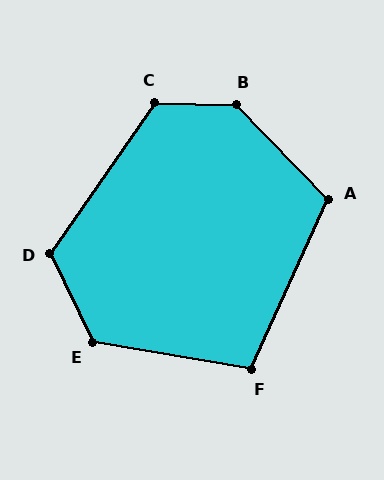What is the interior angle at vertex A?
Approximately 111 degrees (obtuse).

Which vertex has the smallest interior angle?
F, at approximately 105 degrees.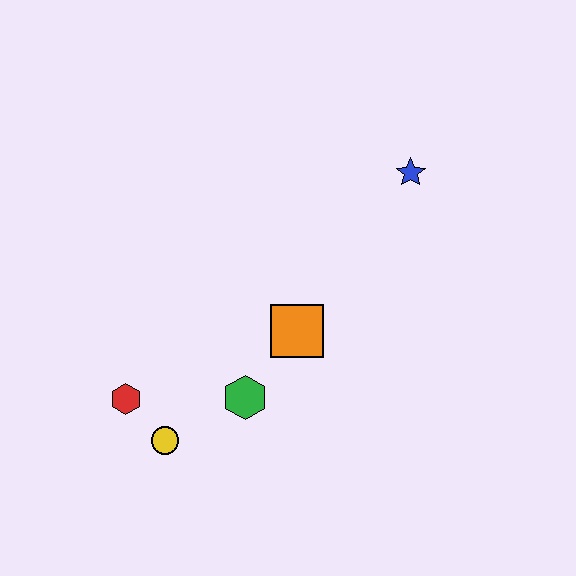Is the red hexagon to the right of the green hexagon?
No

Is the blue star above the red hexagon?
Yes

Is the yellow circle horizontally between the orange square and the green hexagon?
No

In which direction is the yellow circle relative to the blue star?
The yellow circle is below the blue star.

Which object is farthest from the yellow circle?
The blue star is farthest from the yellow circle.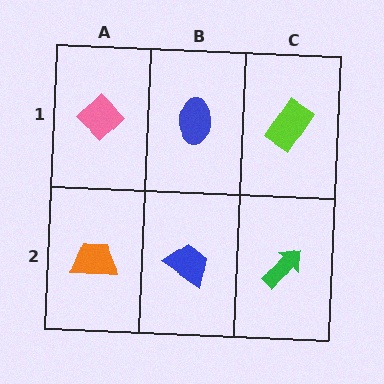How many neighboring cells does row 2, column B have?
3.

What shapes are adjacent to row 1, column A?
An orange trapezoid (row 2, column A), a blue ellipse (row 1, column B).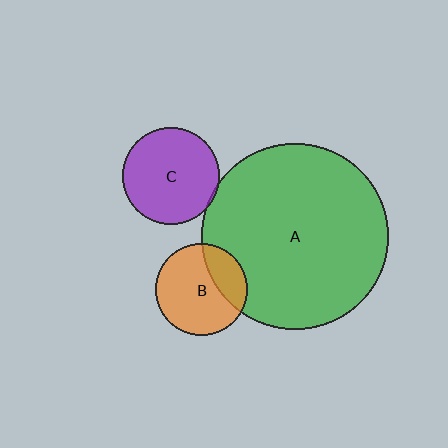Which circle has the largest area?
Circle A (green).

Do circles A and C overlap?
Yes.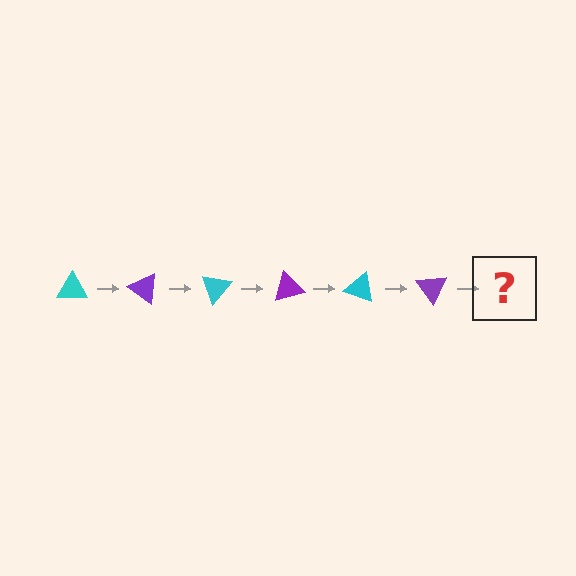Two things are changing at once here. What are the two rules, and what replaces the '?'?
The two rules are that it rotates 35 degrees each step and the color cycles through cyan and purple. The '?' should be a cyan triangle, rotated 210 degrees from the start.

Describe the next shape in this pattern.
It should be a cyan triangle, rotated 210 degrees from the start.